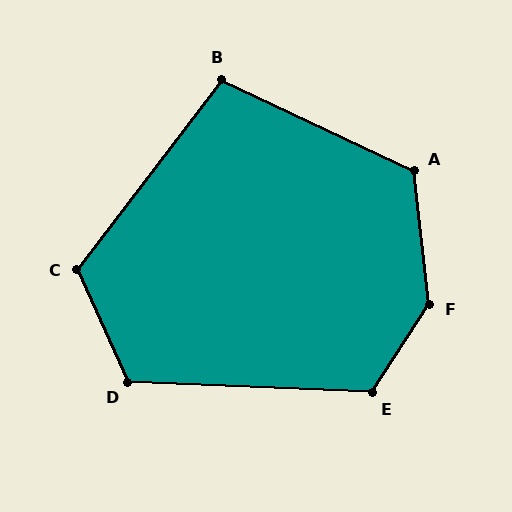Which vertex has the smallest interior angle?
B, at approximately 102 degrees.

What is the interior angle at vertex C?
Approximately 118 degrees (obtuse).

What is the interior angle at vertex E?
Approximately 120 degrees (obtuse).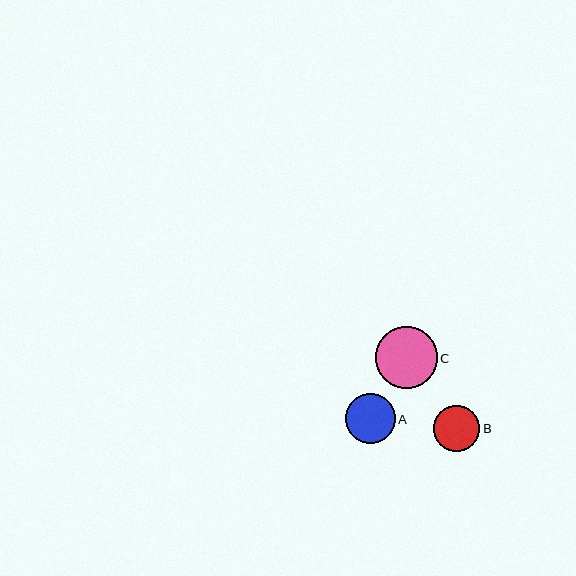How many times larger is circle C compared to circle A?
Circle C is approximately 1.2 times the size of circle A.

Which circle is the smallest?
Circle B is the smallest with a size of approximately 46 pixels.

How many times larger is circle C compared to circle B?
Circle C is approximately 1.4 times the size of circle B.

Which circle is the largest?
Circle C is the largest with a size of approximately 62 pixels.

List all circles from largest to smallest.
From largest to smallest: C, A, B.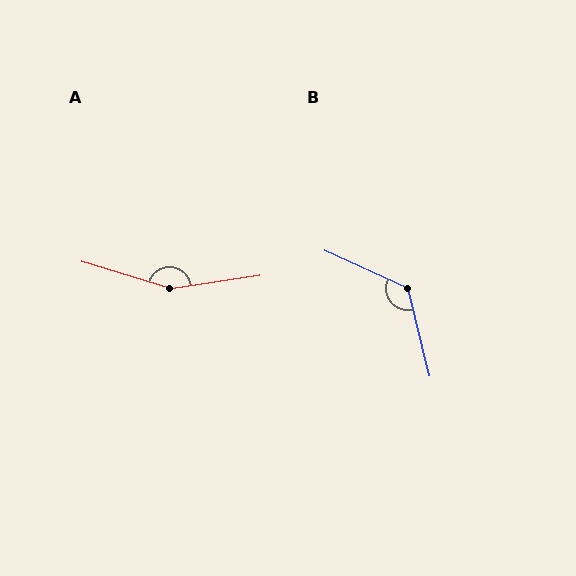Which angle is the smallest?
B, at approximately 128 degrees.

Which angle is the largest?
A, at approximately 154 degrees.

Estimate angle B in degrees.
Approximately 128 degrees.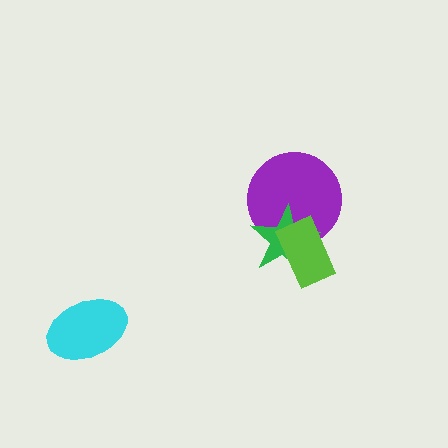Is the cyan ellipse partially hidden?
No, no other shape covers it.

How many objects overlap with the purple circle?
2 objects overlap with the purple circle.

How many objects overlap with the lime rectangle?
2 objects overlap with the lime rectangle.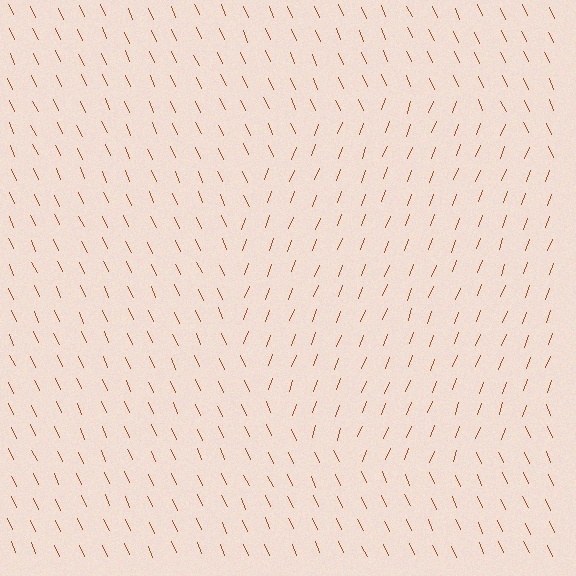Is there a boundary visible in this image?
Yes, there is a texture boundary formed by a change in line orientation.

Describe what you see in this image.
The image is filled with small brown line segments. A circle region in the image has lines oriented differently from the surrounding lines, creating a visible texture boundary.